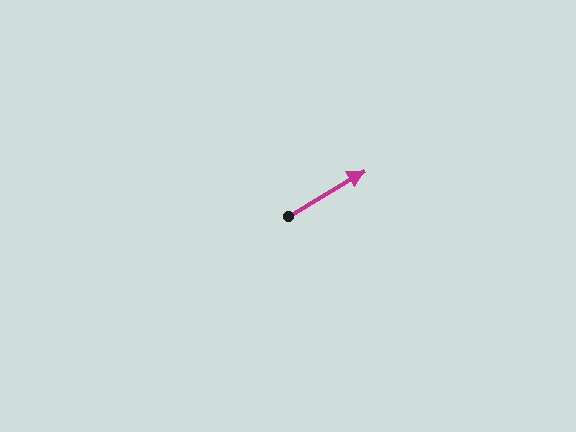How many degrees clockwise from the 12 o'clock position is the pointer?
Approximately 59 degrees.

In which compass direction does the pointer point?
Northeast.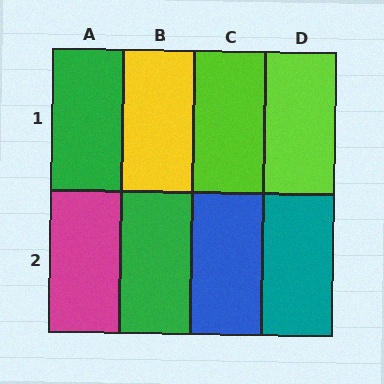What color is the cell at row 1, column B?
Yellow.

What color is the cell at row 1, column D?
Lime.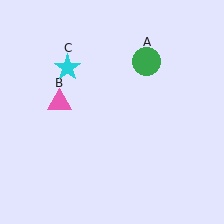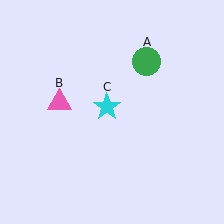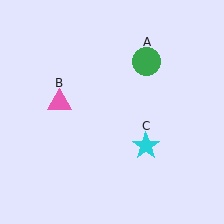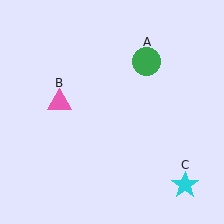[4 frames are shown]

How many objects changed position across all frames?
1 object changed position: cyan star (object C).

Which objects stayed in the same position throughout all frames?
Green circle (object A) and pink triangle (object B) remained stationary.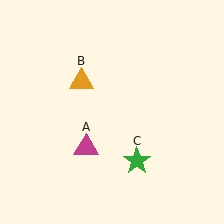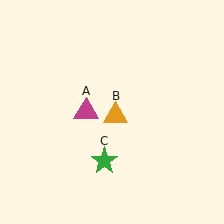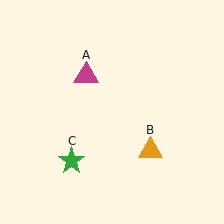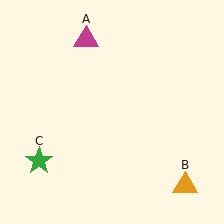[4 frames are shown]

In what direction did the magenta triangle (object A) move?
The magenta triangle (object A) moved up.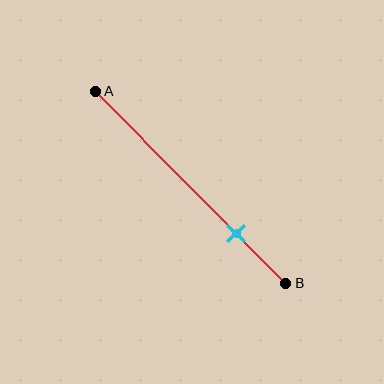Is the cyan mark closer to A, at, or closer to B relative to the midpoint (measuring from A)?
The cyan mark is closer to point B than the midpoint of segment AB.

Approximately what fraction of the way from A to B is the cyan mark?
The cyan mark is approximately 75% of the way from A to B.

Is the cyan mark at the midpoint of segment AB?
No, the mark is at about 75% from A, not at the 50% midpoint.